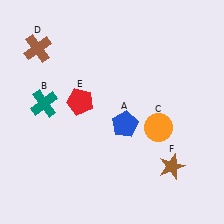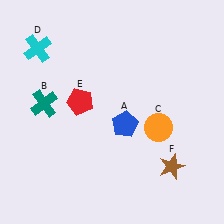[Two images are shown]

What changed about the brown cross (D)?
In Image 1, D is brown. In Image 2, it changed to cyan.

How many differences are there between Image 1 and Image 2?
There is 1 difference between the two images.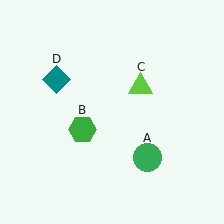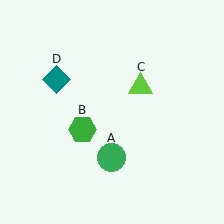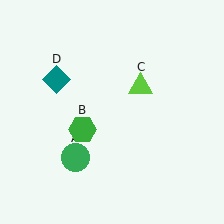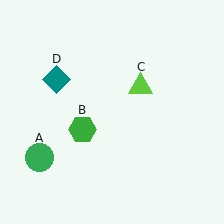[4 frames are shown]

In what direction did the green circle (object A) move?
The green circle (object A) moved left.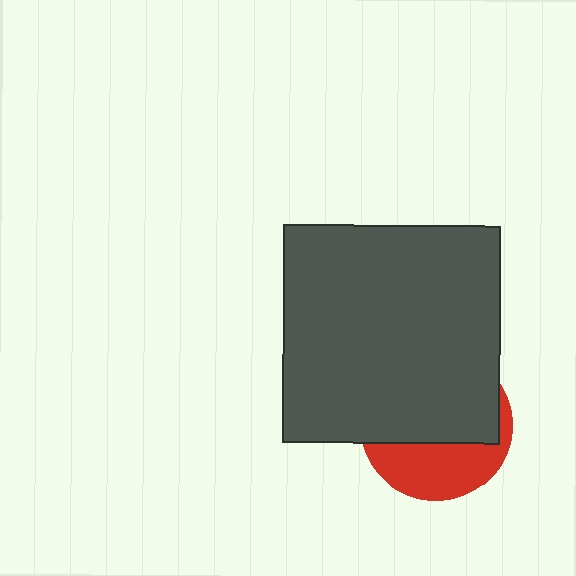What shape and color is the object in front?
The object in front is a dark gray square.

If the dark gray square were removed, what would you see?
You would see the complete red circle.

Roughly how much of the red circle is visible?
A small part of it is visible (roughly 37%).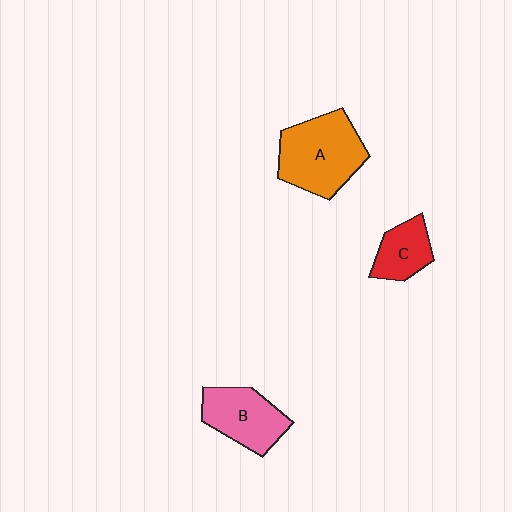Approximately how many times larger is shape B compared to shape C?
Approximately 1.4 times.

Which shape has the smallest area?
Shape C (red).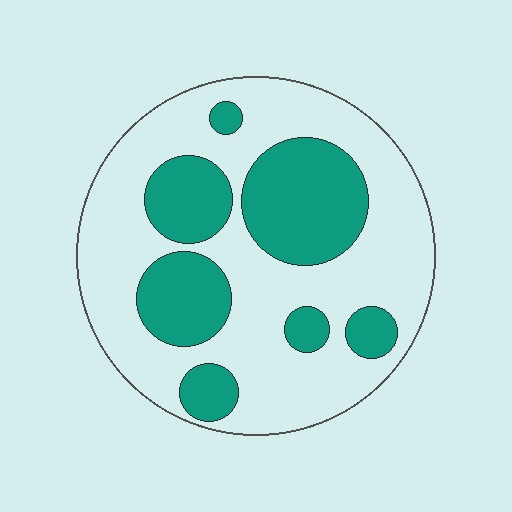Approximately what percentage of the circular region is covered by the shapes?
Approximately 35%.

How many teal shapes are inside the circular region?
7.